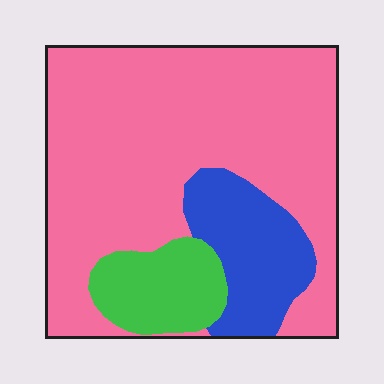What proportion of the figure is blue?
Blue covers about 15% of the figure.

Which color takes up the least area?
Green, at roughly 10%.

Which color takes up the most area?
Pink, at roughly 70%.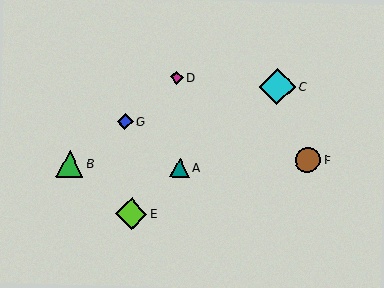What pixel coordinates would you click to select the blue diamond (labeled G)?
Click at (125, 121) to select the blue diamond G.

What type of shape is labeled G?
Shape G is a blue diamond.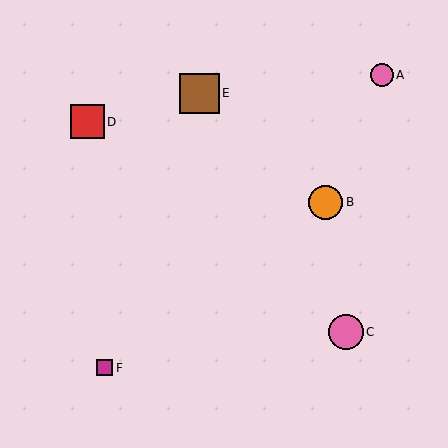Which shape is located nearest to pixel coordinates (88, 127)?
The red square (labeled D) at (87, 122) is nearest to that location.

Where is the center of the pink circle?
The center of the pink circle is at (382, 75).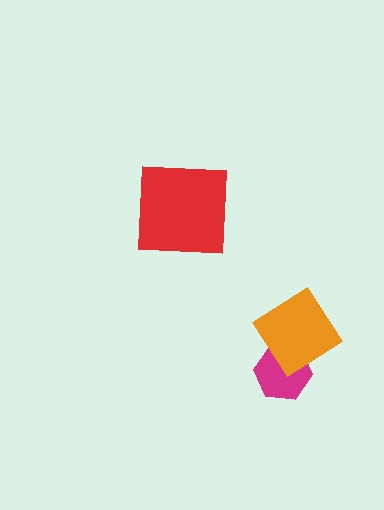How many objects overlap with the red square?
0 objects overlap with the red square.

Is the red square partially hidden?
No, no other shape covers it.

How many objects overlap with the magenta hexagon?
1 object overlaps with the magenta hexagon.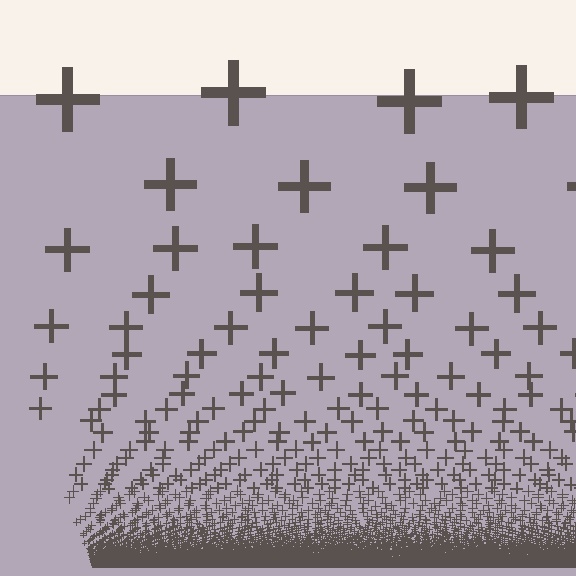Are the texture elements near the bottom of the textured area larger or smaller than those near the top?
Smaller. The gradient is inverted — elements near the bottom are smaller and denser.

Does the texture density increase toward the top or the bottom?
Density increases toward the bottom.